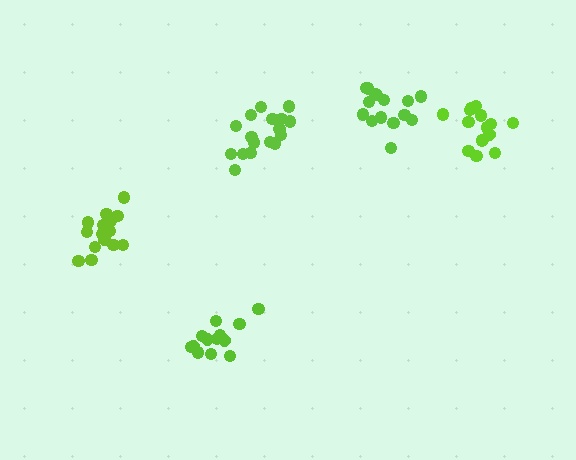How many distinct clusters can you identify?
There are 5 distinct clusters.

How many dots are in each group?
Group 1: 17 dots, Group 2: 13 dots, Group 3: 15 dots, Group 4: 16 dots, Group 5: 15 dots (76 total).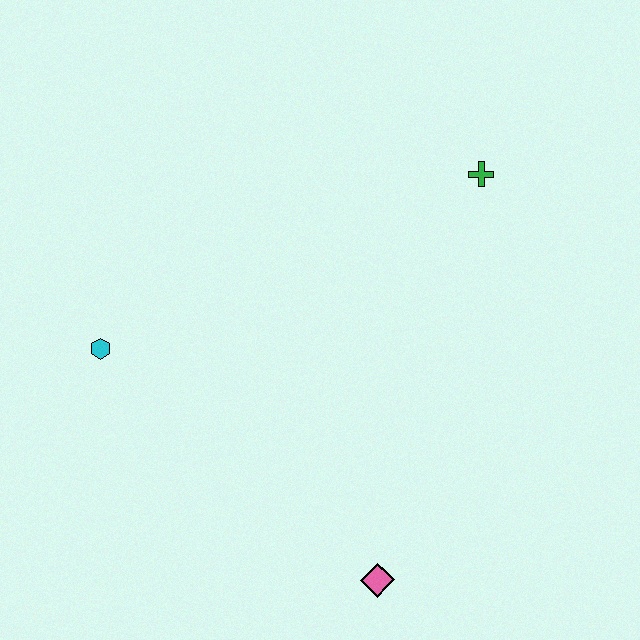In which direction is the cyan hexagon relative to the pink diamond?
The cyan hexagon is to the left of the pink diamond.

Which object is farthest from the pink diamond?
The green cross is farthest from the pink diamond.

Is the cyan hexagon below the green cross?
Yes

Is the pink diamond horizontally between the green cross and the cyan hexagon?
Yes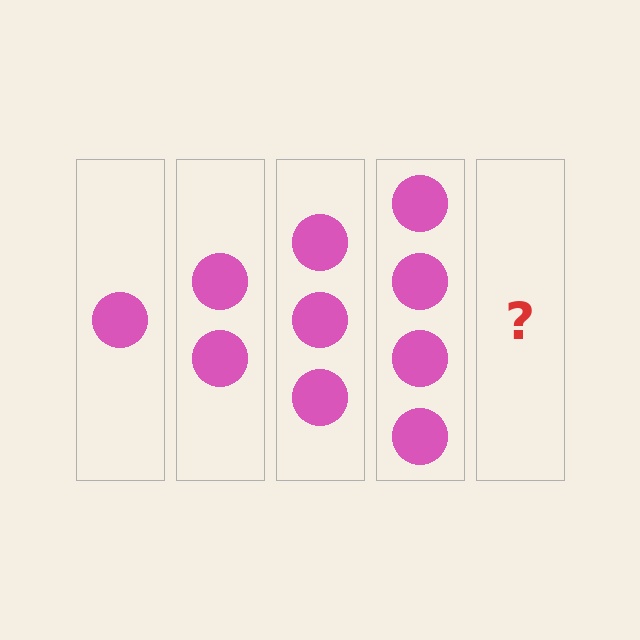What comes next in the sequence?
The next element should be 5 circles.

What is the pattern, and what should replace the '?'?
The pattern is that each step adds one more circle. The '?' should be 5 circles.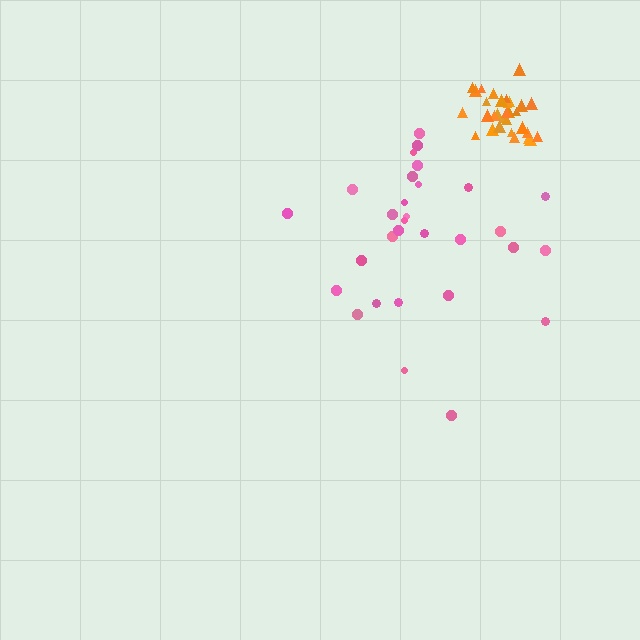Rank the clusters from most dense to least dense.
orange, pink.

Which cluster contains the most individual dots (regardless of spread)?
Orange (31).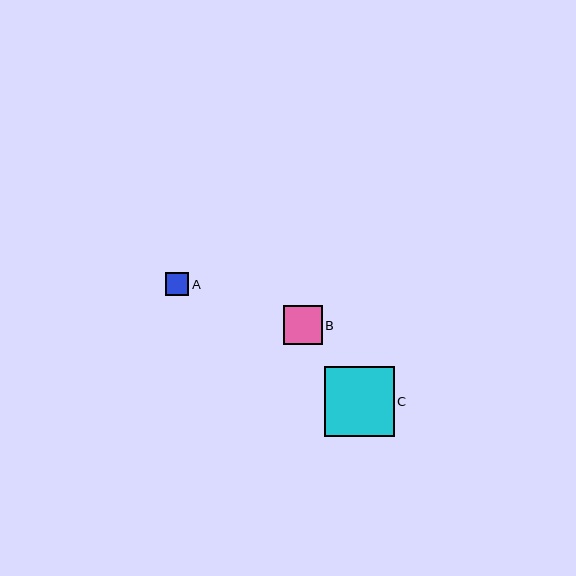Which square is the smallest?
Square A is the smallest with a size of approximately 23 pixels.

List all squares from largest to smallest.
From largest to smallest: C, B, A.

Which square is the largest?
Square C is the largest with a size of approximately 69 pixels.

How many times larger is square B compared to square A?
Square B is approximately 1.7 times the size of square A.